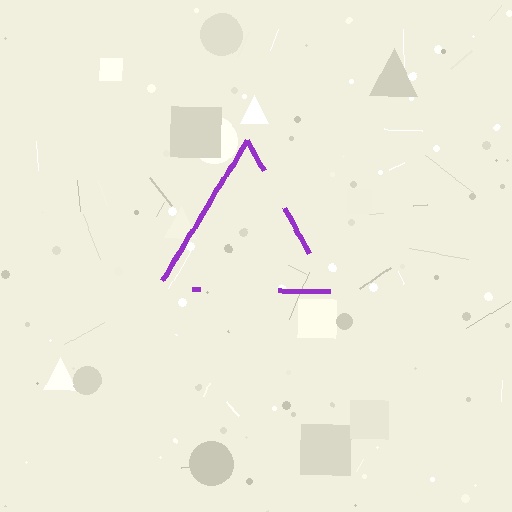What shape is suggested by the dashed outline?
The dashed outline suggests a triangle.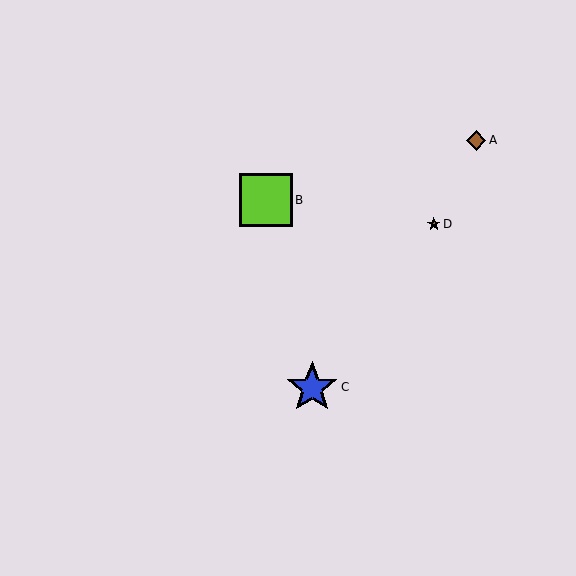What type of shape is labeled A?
Shape A is a brown diamond.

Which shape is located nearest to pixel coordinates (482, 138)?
The brown diamond (labeled A) at (476, 140) is nearest to that location.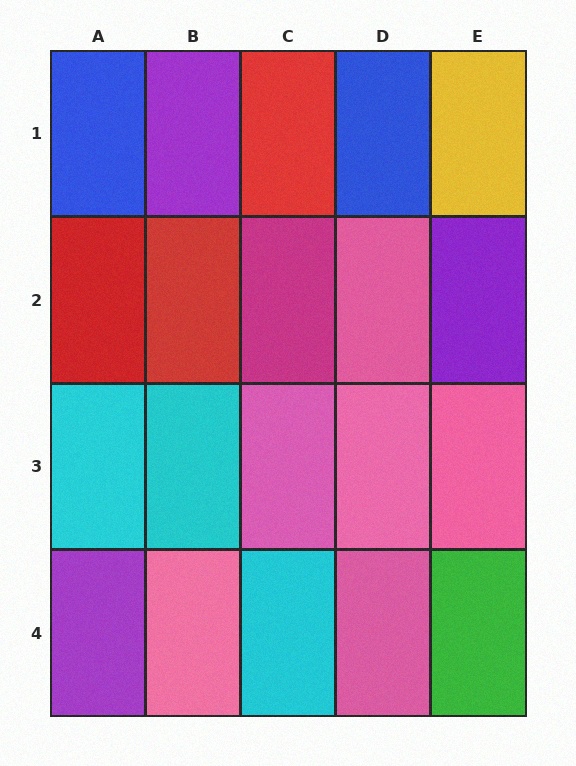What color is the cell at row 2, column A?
Red.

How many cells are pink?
6 cells are pink.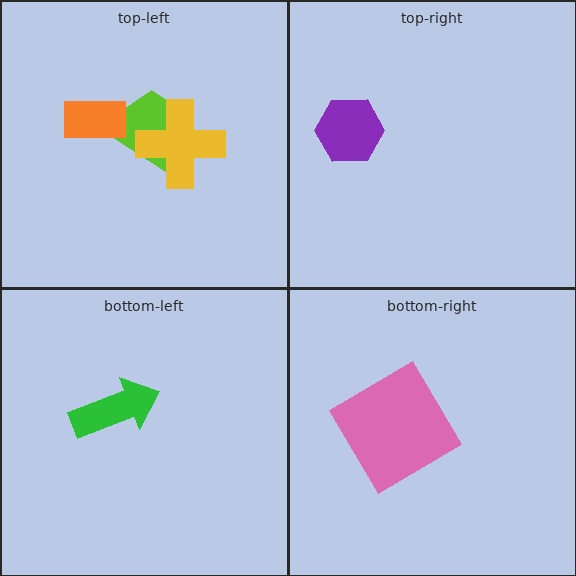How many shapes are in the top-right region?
1.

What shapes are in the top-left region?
The lime trapezoid, the orange rectangle, the yellow cross.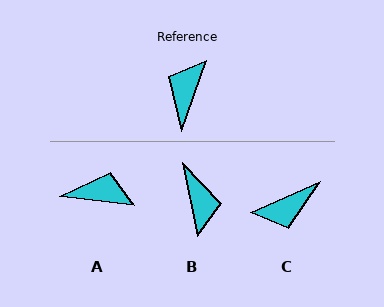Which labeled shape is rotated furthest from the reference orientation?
B, about 149 degrees away.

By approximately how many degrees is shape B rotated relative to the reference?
Approximately 149 degrees clockwise.